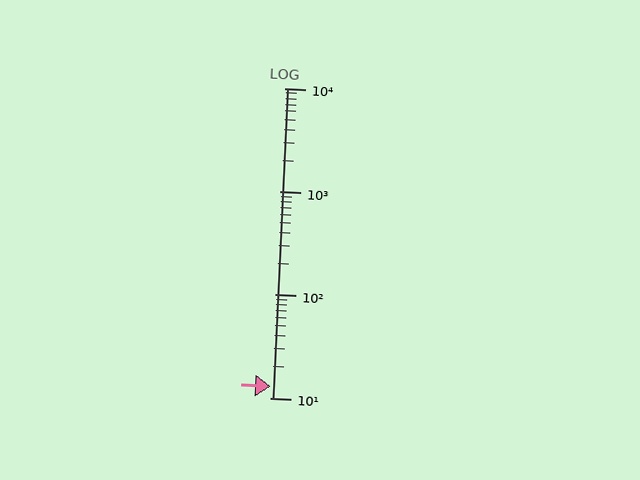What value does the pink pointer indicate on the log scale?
The pointer indicates approximately 13.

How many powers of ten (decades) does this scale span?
The scale spans 3 decades, from 10 to 10000.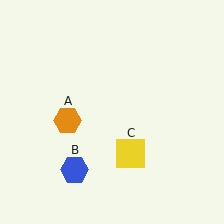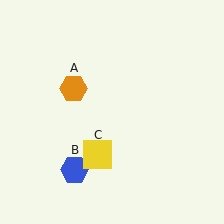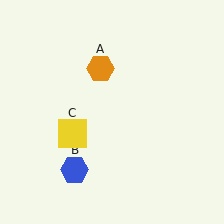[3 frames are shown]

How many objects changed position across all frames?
2 objects changed position: orange hexagon (object A), yellow square (object C).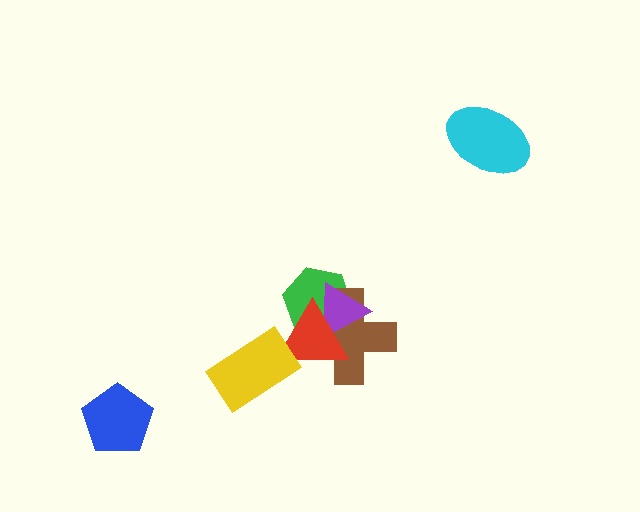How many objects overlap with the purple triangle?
3 objects overlap with the purple triangle.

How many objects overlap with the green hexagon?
3 objects overlap with the green hexagon.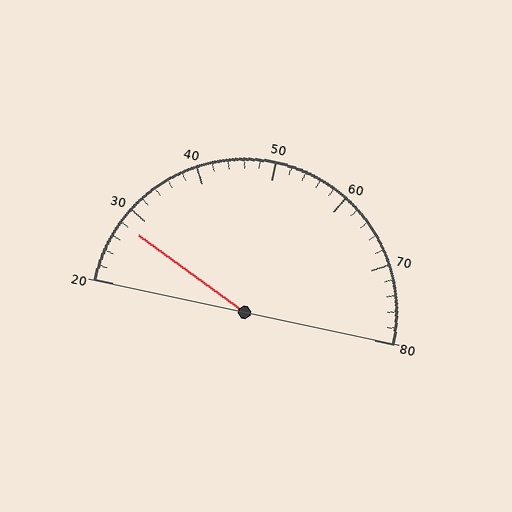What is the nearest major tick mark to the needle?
The nearest major tick mark is 30.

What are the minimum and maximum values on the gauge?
The gauge ranges from 20 to 80.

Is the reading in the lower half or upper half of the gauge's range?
The reading is in the lower half of the range (20 to 80).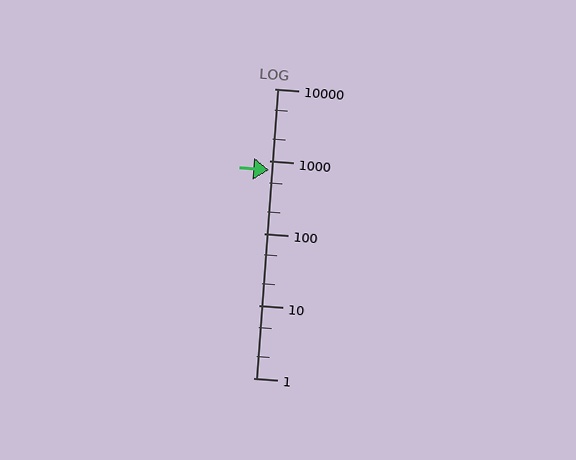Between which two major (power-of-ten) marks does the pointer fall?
The pointer is between 100 and 1000.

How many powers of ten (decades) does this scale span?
The scale spans 4 decades, from 1 to 10000.